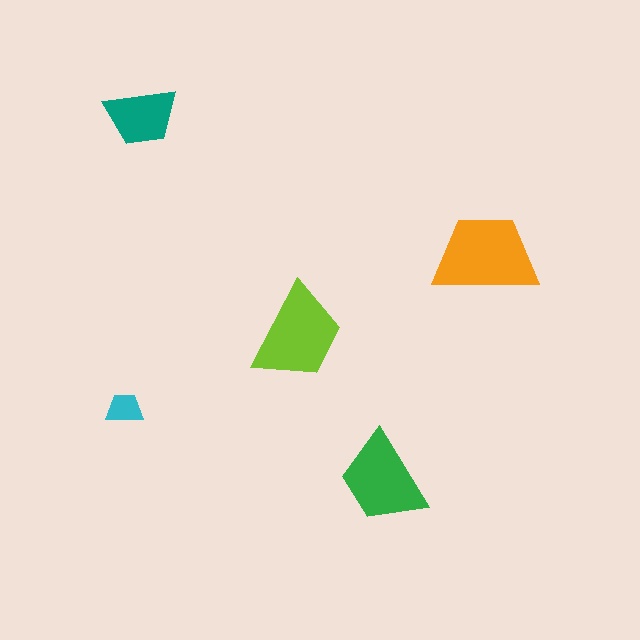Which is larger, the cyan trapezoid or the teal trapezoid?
The teal one.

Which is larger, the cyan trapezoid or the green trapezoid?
The green one.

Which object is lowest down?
The green trapezoid is bottommost.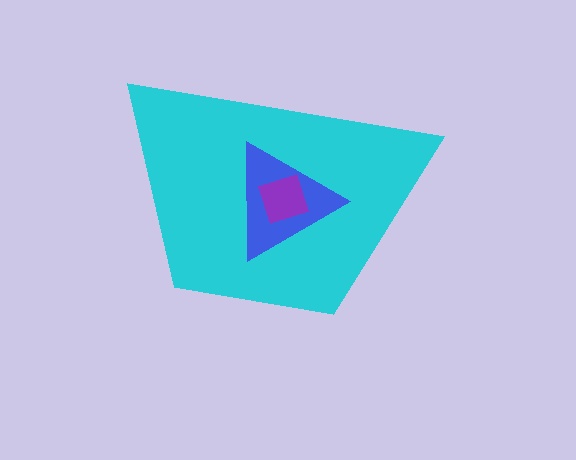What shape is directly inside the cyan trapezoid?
The blue triangle.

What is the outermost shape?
The cyan trapezoid.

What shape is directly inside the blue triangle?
The purple diamond.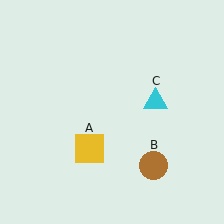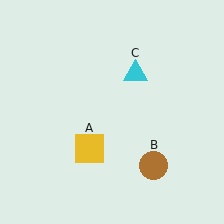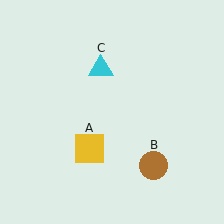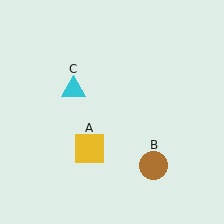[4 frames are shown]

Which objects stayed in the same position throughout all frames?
Yellow square (object A) and brown circle (object B) remained stationary.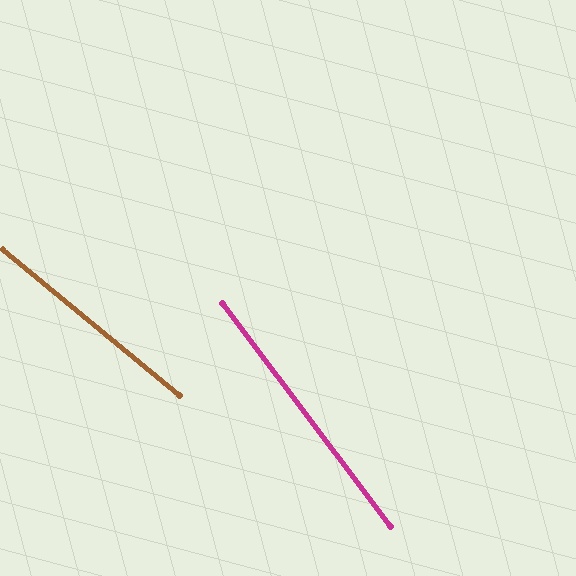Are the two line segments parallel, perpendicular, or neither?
Neither parallel nor perpendicular — they differ by about 13°.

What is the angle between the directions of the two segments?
Approximately 13 degrees.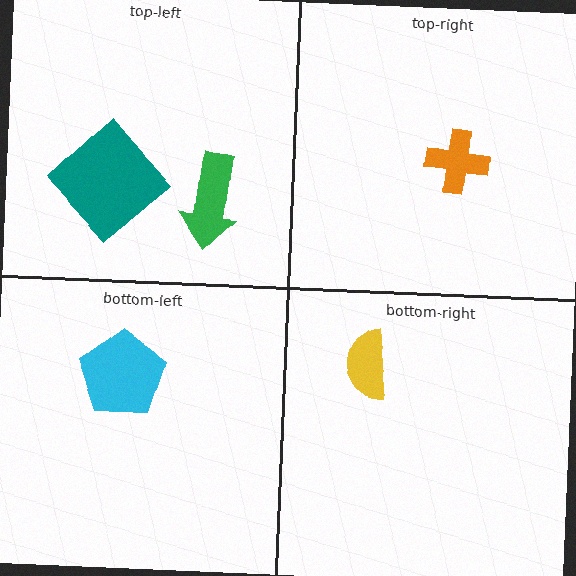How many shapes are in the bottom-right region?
1.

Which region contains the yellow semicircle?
The bottom-right region.